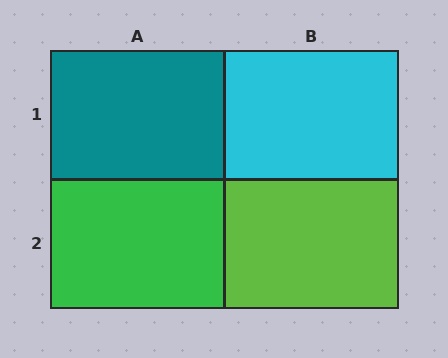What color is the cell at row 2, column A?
Green.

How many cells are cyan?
1 cell is cyan.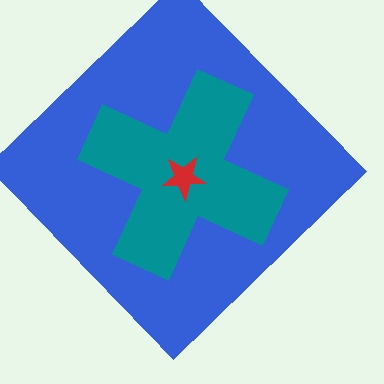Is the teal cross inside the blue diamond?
Yes.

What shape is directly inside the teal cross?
The red star.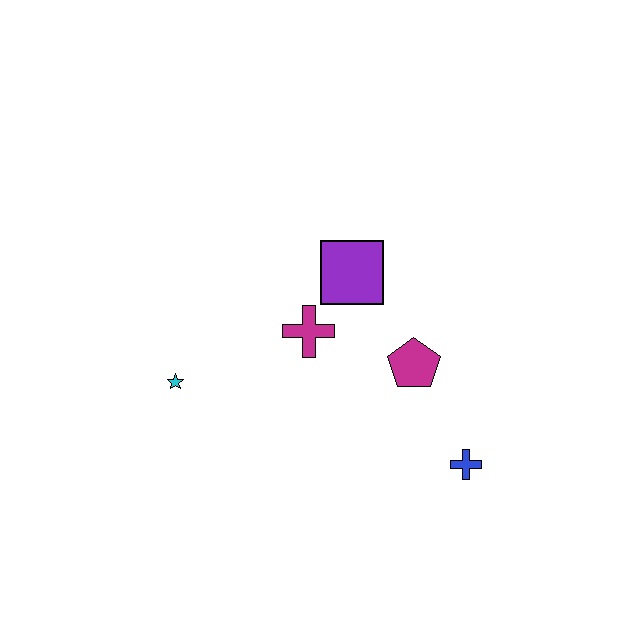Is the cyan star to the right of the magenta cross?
No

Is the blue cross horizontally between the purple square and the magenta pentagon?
No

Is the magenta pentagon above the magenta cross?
No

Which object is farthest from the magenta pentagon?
The cyan star is farthest from the magenta pentagon.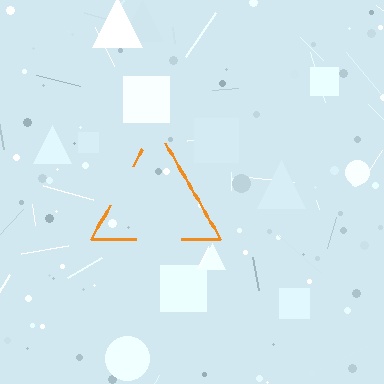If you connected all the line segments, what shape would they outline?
They would outline a triangle.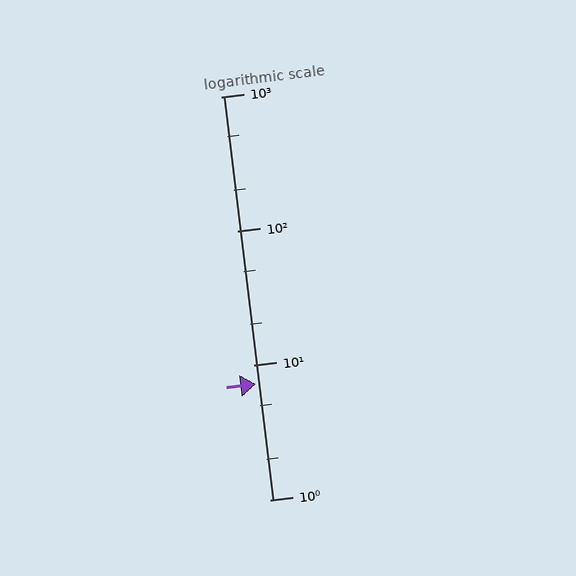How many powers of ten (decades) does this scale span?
The scale spans 3 decades, from 1 to 1000.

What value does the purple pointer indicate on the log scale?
The pointer indicates approximately 7.2.